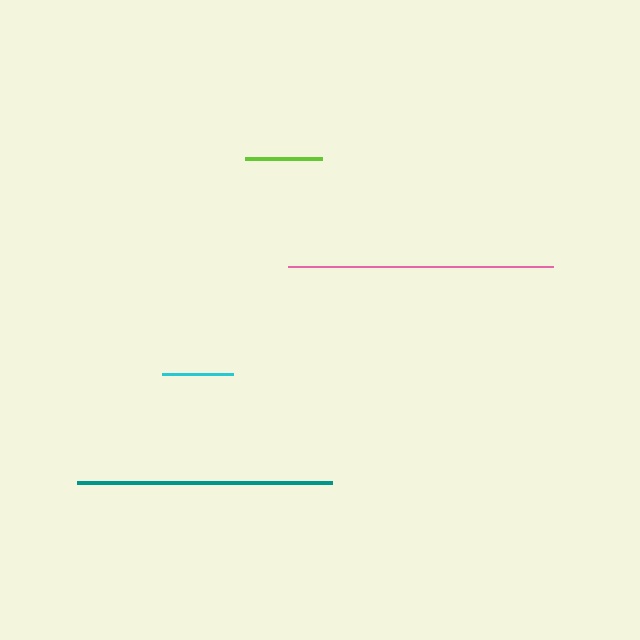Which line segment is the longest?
The pink line is the longest at approximately 266 pixels.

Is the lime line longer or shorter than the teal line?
The teal line is longer than the lime line.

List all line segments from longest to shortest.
From longest to shortest: pink, teal, lime, cyan.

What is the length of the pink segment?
The pink segment is approximately 266 pixels long.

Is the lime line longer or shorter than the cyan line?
The lime line is longer than the cyan line.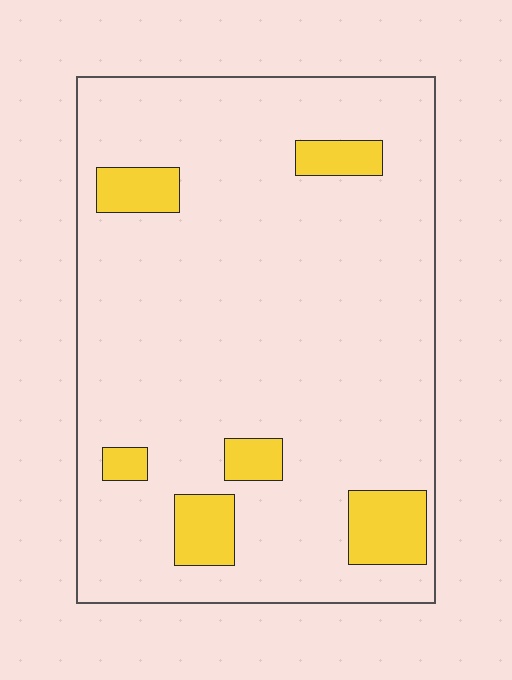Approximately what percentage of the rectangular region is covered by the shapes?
Approximately 10%.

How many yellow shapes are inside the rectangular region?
6.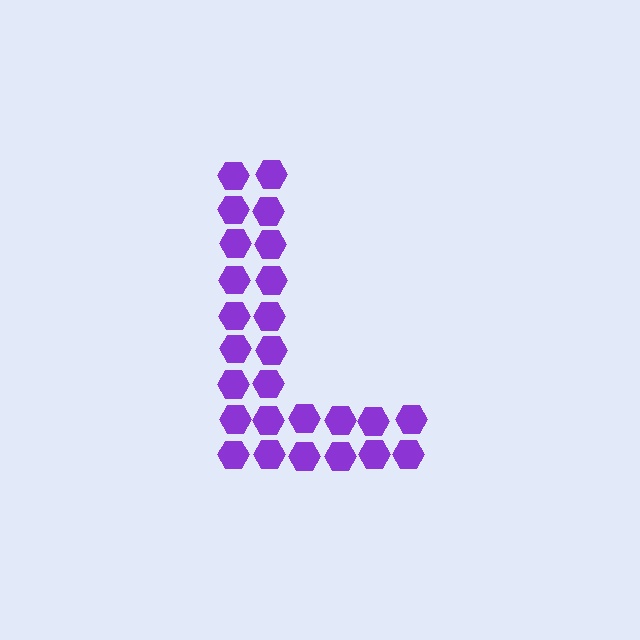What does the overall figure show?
The overall figure shows the letter L.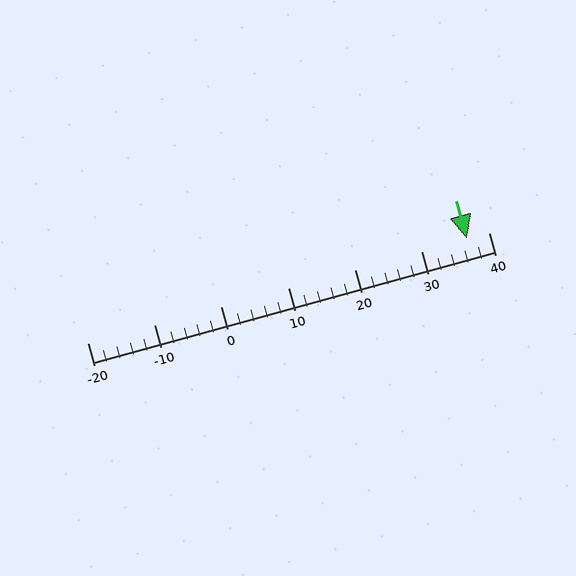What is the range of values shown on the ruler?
The ruler shows values from -20 to 40.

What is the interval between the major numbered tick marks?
The major tick marks are spaced 10 units apart.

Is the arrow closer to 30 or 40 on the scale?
The arrow is closer to 40.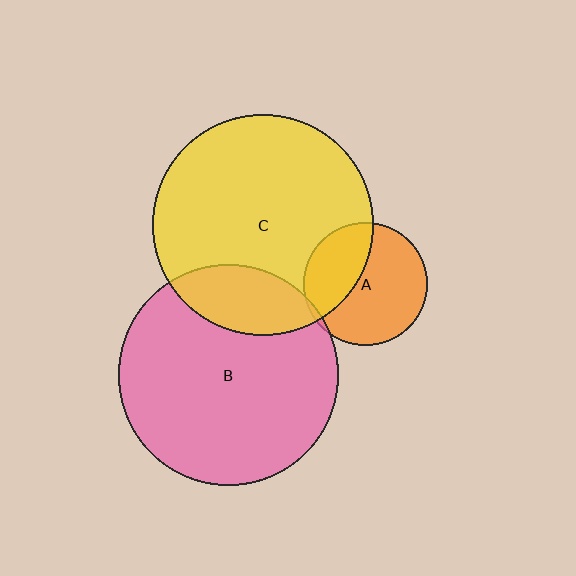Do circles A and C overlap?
Yes.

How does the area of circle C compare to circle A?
Approximately 3.2 times.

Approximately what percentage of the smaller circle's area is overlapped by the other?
Approximately 35%.